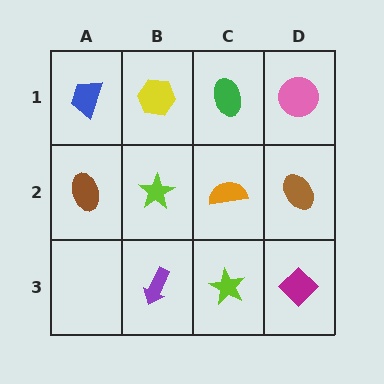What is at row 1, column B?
A yellow hexagon.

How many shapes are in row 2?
4 shapes.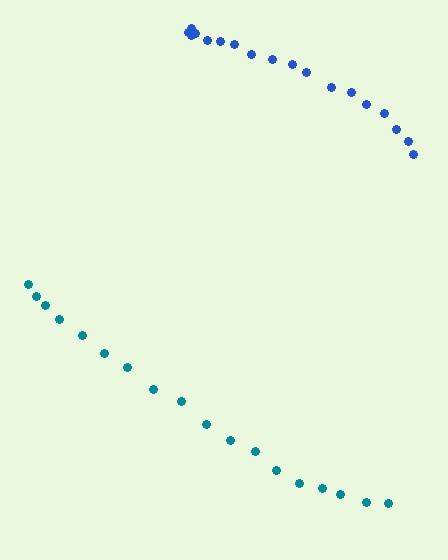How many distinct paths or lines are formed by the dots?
There are 2 distinct paths.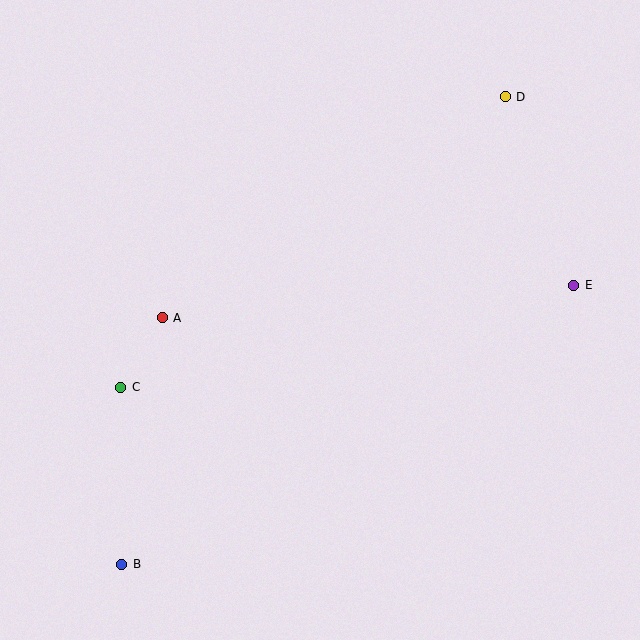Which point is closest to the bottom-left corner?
Point B is closest to the bottom-left corner.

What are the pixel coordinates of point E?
Point E is at (574, 285).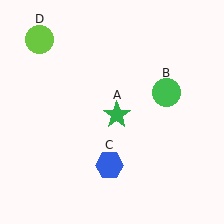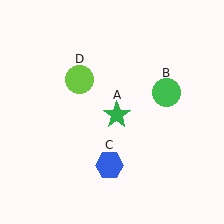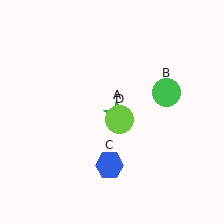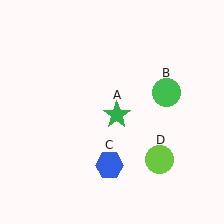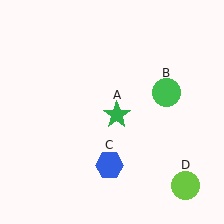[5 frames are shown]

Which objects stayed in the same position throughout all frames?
Green star (object A) and green circle (object B) and blue hexagon (object C) remained stationary.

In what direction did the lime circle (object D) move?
The lime circle (object D) moved down and to the right.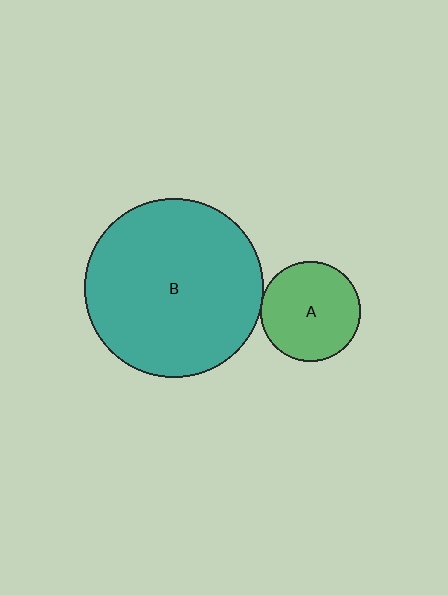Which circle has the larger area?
Circle B (teal).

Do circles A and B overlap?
Yes.